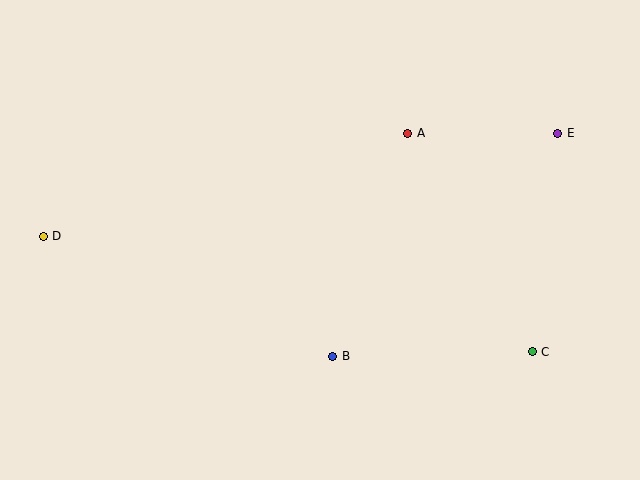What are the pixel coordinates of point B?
Point B is at (333, 356).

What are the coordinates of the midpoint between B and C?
The midpoint between B and C is at (432, 354).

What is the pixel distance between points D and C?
The distance between D and C is 503 pixels.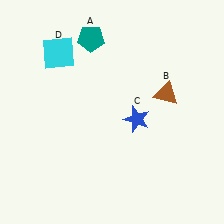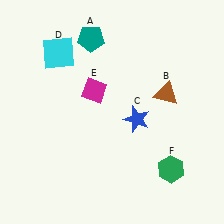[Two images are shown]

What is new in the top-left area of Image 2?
A magenta diamond (E) was added in the top-left area of Image 2.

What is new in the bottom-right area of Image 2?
A green hexagon (F) was added in the bottom-right area of Image 2.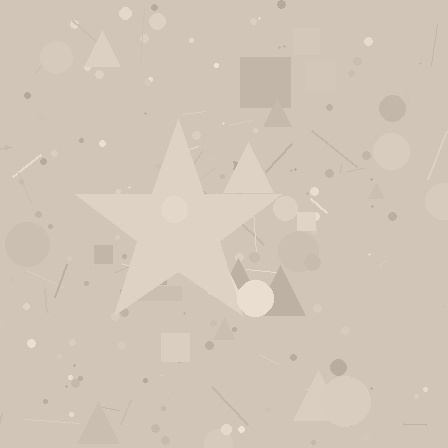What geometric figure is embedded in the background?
A star is embedded in the background.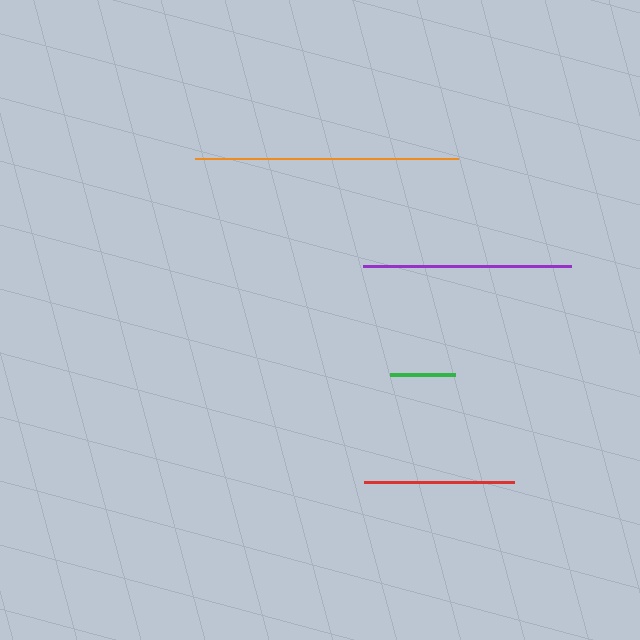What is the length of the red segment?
The red segment is approximately 149 pixels long.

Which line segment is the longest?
The orange line is the longest at approximately 263 pixels.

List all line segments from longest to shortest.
From longest to shortest: orange, purple, red, green.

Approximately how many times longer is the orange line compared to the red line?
The orange line is approximately 1.8 times the length of the red line.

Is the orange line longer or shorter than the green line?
The orange line is longer than the green line.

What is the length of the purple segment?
The purple segment is approximately 208 pixels long.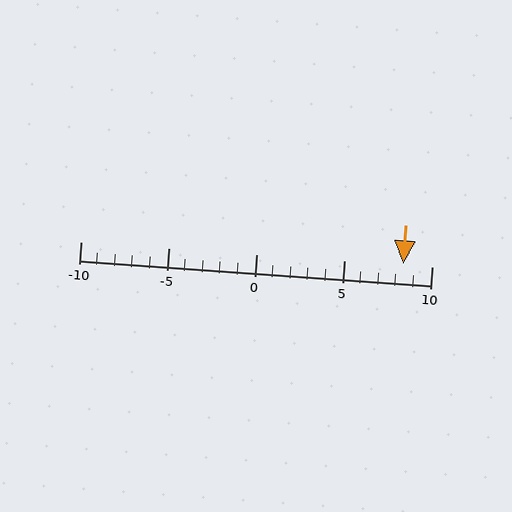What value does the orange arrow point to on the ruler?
The orange arrow points to approximately 8.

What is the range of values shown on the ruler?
The ruler shows values from -10 to 10.